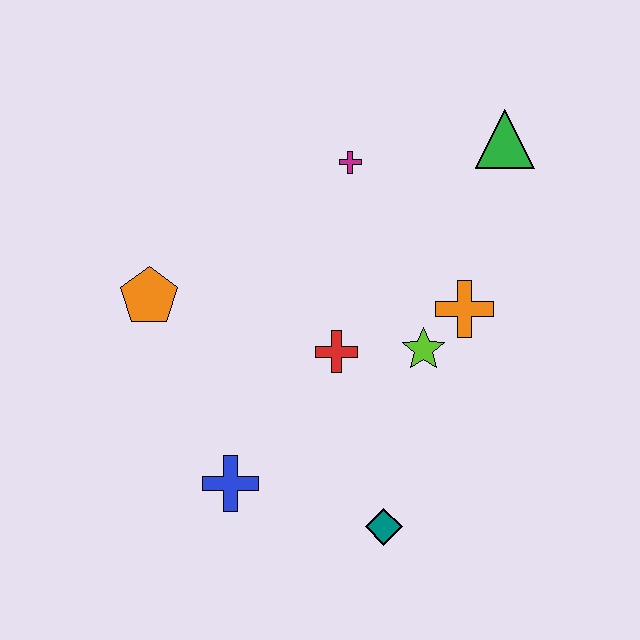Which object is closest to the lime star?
The orange cross is closest to the lime star.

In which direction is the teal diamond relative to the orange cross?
The teal diamond is below the orange cross.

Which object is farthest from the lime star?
The orange pentagon is farthest from the lime star.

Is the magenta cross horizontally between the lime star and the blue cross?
Yes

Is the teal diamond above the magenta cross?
No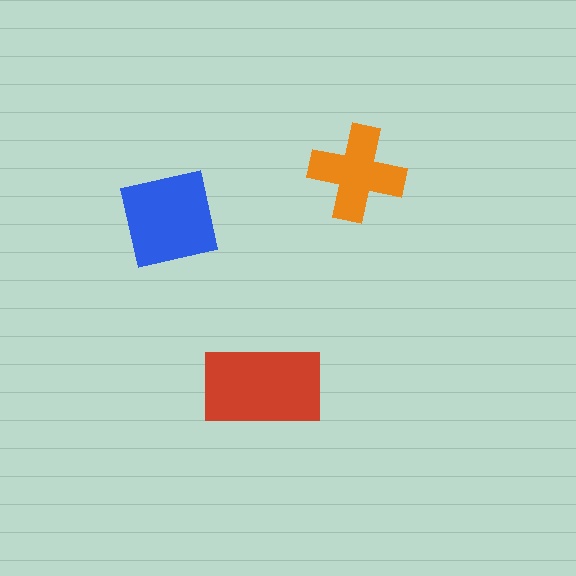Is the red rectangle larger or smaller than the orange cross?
Larger.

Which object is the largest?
The red rectangle.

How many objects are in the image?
There are 3 objects in the image.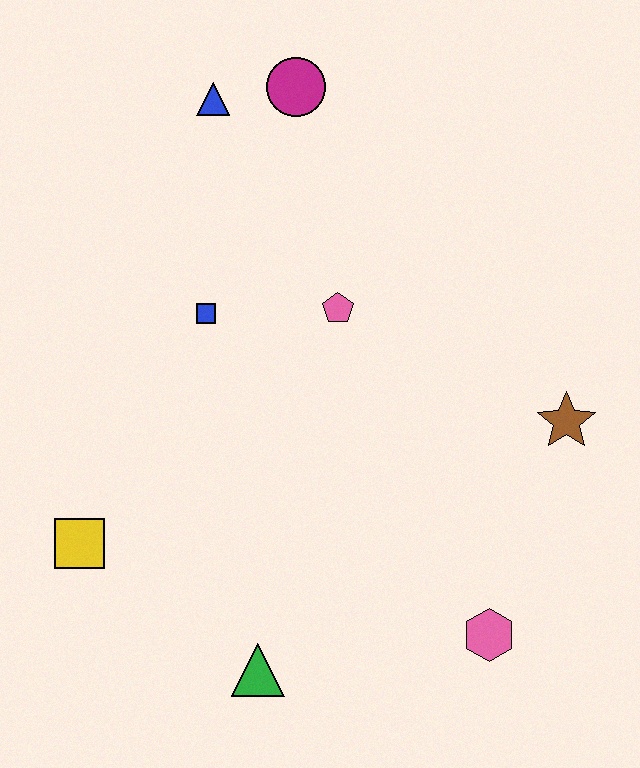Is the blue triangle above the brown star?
Yes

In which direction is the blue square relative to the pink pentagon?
The blue square is to the left of the pink pentagon.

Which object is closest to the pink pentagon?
The blue square is closest to the pink pentagon.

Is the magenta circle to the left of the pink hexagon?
Yes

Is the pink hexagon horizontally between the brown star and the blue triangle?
Yes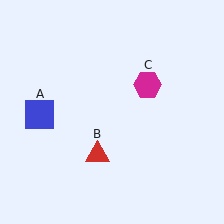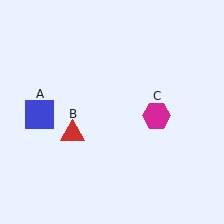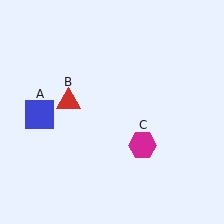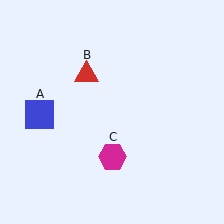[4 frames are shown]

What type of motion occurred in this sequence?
The red triangle (object B), magenta hexagon (object C) rotated clockwise around the center of the scene.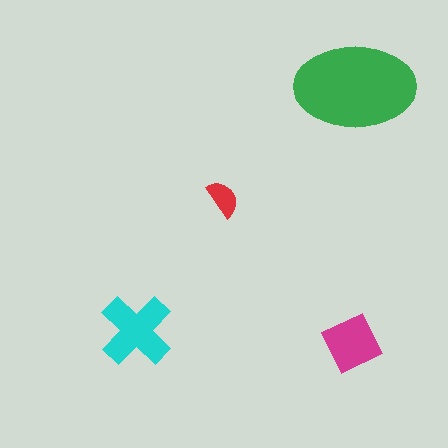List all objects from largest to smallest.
The green ellipse, the cyan cross, the magenta diamond, the red semicircle.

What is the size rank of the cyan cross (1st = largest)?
2nd.